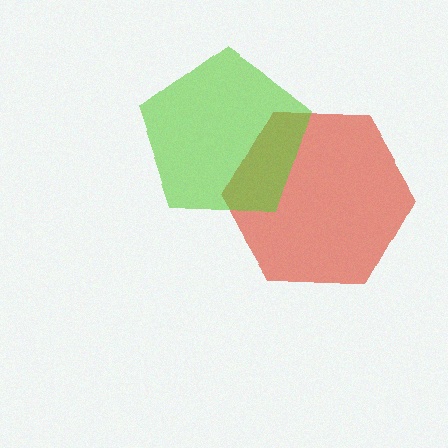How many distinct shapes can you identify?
There are 2 distinct shapes: a red hexagon, a lime pentagon.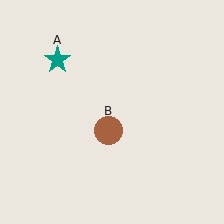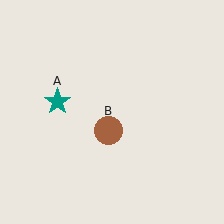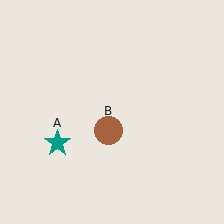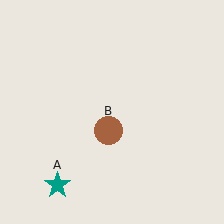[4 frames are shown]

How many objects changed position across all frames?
1 object changed position: teal star (object A).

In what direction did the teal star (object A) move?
The teal star (object A) moved down.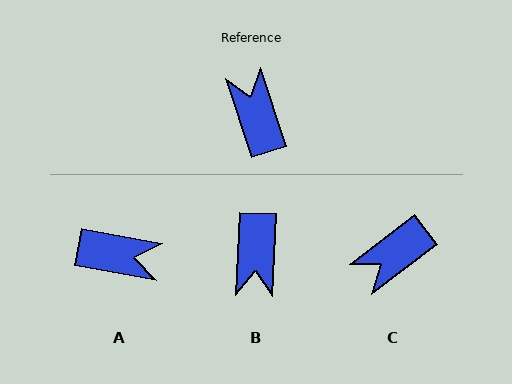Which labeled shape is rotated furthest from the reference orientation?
B, about 160 degrees away.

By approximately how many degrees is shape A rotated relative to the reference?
Approximately 118 degrees clockwise.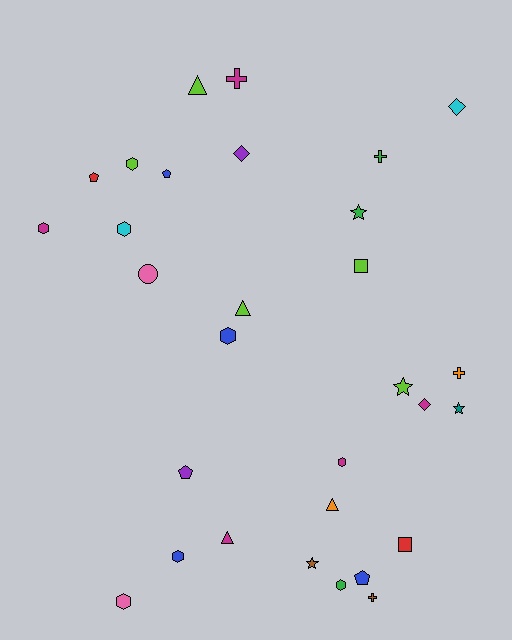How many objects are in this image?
There are 30 objects.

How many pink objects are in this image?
There are 2 pink objects.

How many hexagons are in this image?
There are 8 hexagons.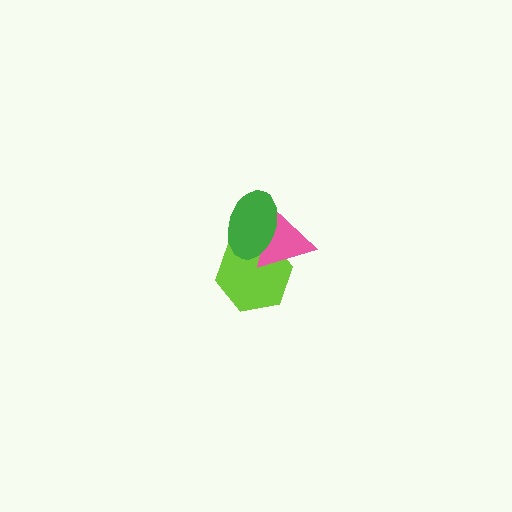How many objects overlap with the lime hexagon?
2 objects overlap with the lime hexagon.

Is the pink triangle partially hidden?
Yes, it is partially covered by another shape.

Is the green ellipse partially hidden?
No, no other shape covers it.